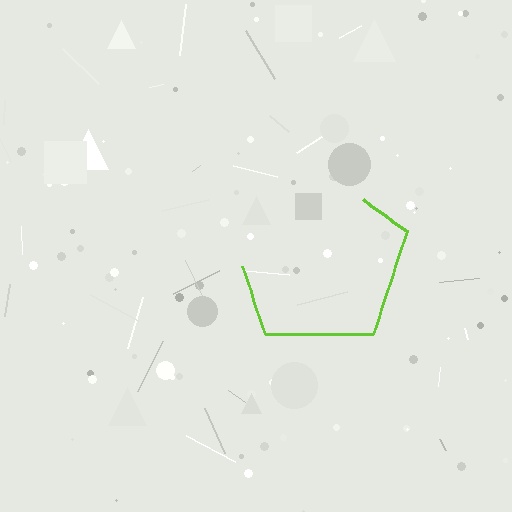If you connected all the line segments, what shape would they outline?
They would outline a pentagon.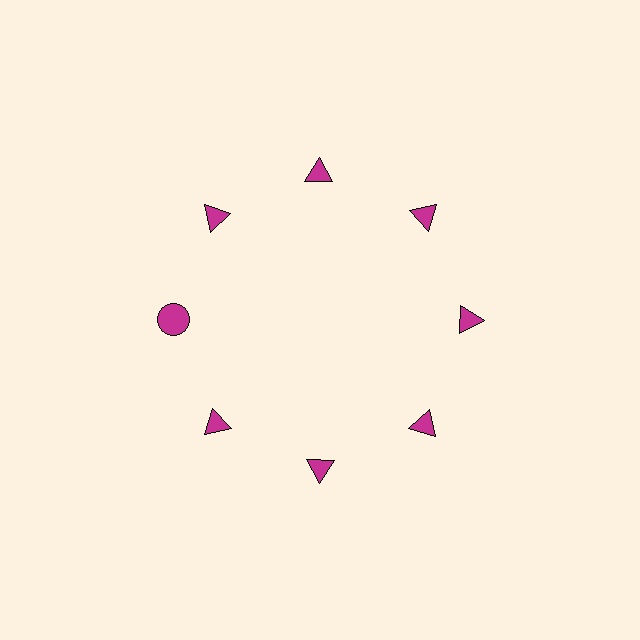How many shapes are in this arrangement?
There are 8 shapes arranged in a ring pattern.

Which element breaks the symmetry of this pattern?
The magenta circle at roughly the 9 o'clock position breaks the symmetry. All other shapes are magenta triangles.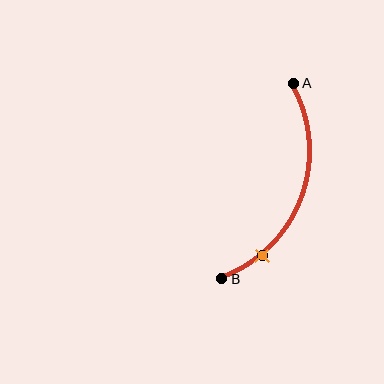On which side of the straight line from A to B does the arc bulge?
The arc bulges to the right of the straight line connecting A and B.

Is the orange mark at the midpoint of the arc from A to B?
No. The orange mark lies on the arc but is closer to endpoint B. The arc midpoint would be at the point on the curve equidistant along the arc from both A and B.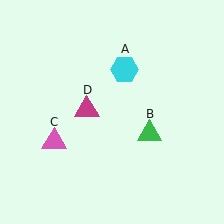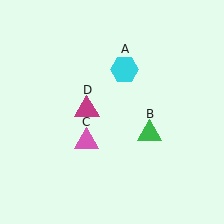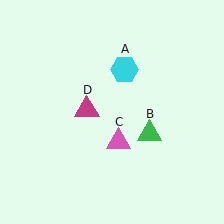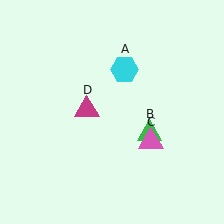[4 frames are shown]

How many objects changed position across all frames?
1 object changed position: pink triangle (object C).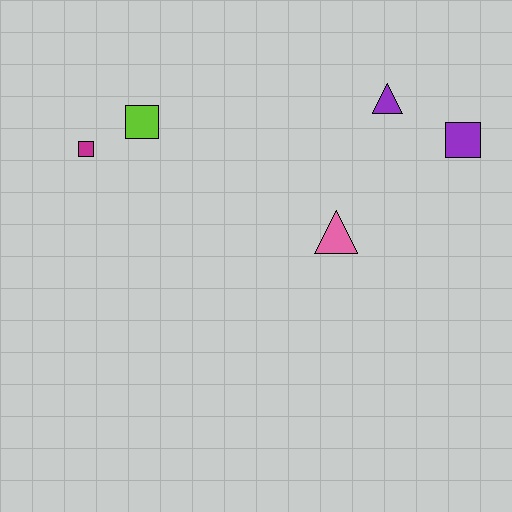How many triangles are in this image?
There are 2 triangles.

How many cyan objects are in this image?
There are no cyan objects.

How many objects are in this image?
There are 5 objects.